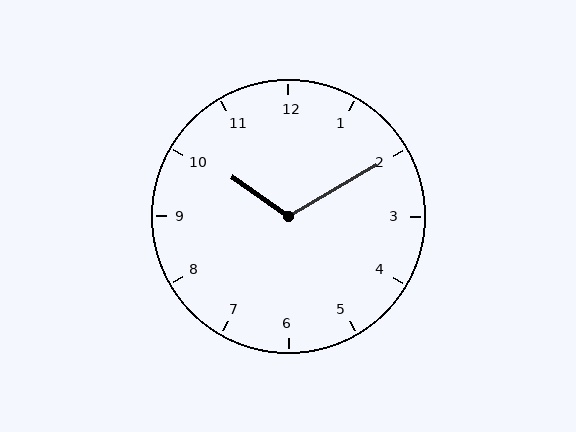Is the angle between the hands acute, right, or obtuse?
It is obtuse.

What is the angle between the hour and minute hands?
Approximately 115 degrees.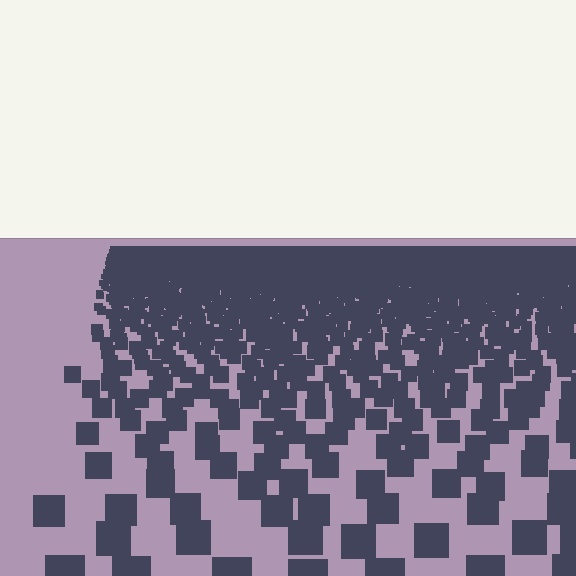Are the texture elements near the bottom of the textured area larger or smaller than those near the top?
Larger. Near the bottom, elements are closer to the viewer and appear at a bigger on-screen size.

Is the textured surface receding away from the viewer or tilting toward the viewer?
The surface is receding away from the viewer. Texture elements get smaller and denser toward the top.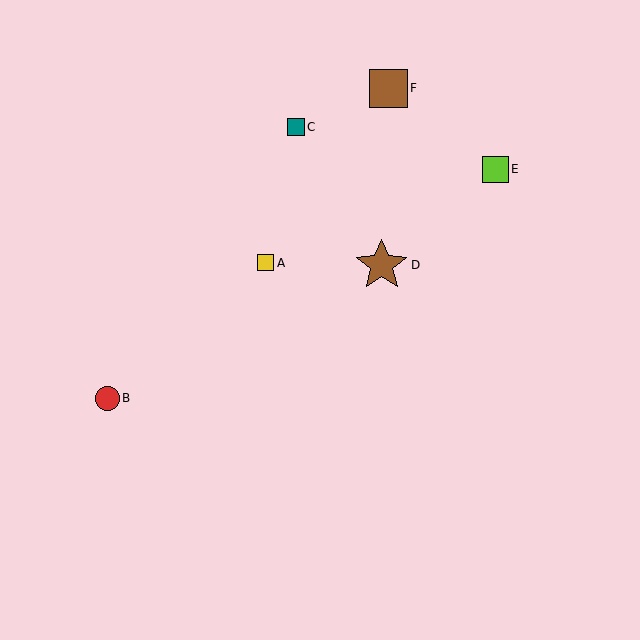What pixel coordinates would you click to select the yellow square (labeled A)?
Click at (266, 263) to select the yellow square A.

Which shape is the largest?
The brown star (labeled D) is the largest.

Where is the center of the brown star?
The center of the brown star is at (382, 265).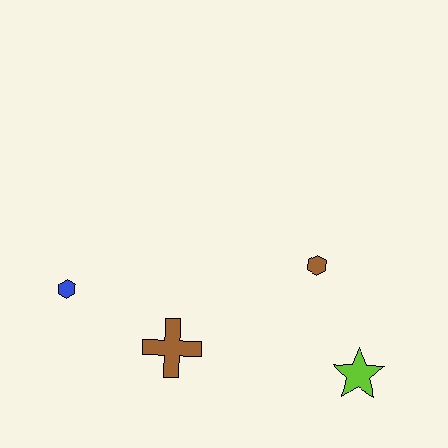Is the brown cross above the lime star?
Yes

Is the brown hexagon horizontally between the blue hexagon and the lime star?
Yes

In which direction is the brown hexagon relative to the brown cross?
The brown hexagon is to the right of the brown cross.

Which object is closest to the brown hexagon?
The lime star is closest to the brown hexagon.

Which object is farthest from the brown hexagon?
The blue hexagon is farthest from the brown hexagon.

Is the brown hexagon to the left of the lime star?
Yes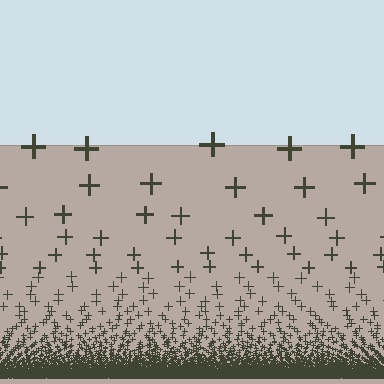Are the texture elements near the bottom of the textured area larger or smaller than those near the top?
Smaller. The gradient is inverted — elements near the bottom are smaller and denser.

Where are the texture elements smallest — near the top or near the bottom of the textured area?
Near the bottom.